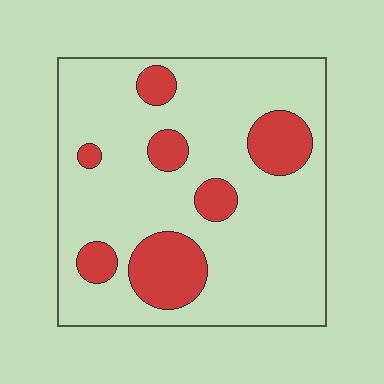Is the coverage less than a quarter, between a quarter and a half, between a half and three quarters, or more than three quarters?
Less than a quarter.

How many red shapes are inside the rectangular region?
7.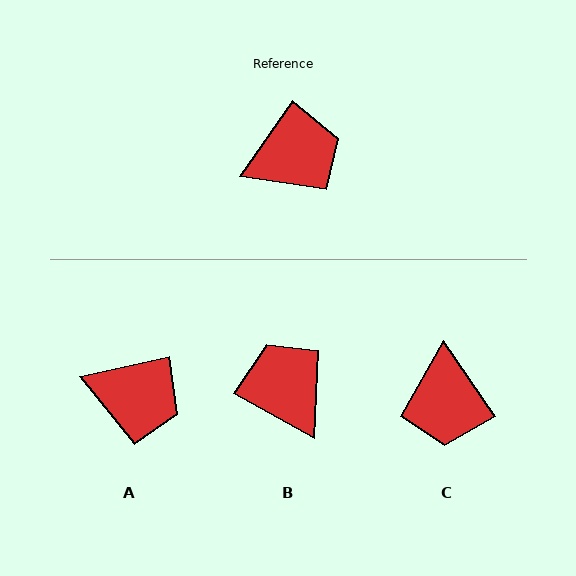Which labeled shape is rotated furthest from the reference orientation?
C, about 111 degrees away.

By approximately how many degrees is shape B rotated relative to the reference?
Approximately 96 degrees counter-clockwise.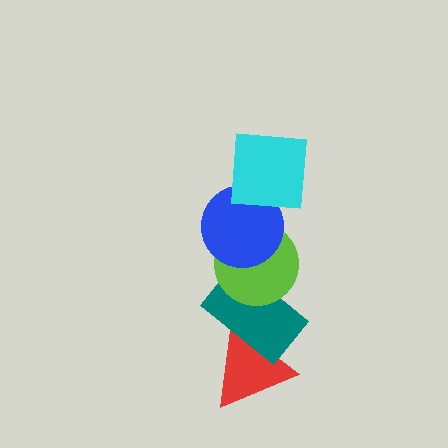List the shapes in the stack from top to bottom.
From top to bottom: the cyan square, the blue circle, the lime circle, the teal rectangle, the red triangle.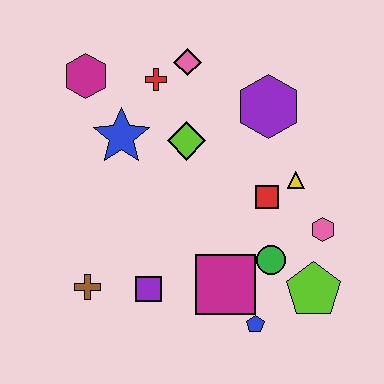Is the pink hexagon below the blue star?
Yes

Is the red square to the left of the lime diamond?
No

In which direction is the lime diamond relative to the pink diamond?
The lime diamond is below the pink diamond.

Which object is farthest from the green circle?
The magenta hexagon is farthest from the green circle.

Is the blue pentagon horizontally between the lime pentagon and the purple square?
Yes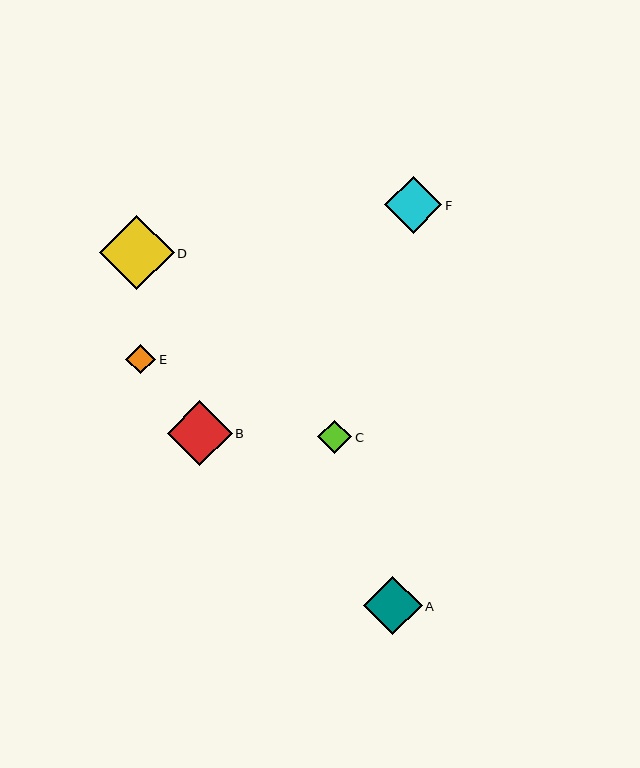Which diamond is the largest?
Diamond D is the largest with a size of approximately 75 pixels.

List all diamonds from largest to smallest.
From largest to smallest: D, B, A, F, C, E.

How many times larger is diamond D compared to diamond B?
Diamond D is approximately 1.2 times the size of diamond B.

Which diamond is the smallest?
Diamond E is the smallest with a size of approximately 30 pixels.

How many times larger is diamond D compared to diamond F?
Diamond D is approximately 1.3 times the size of diamond F.